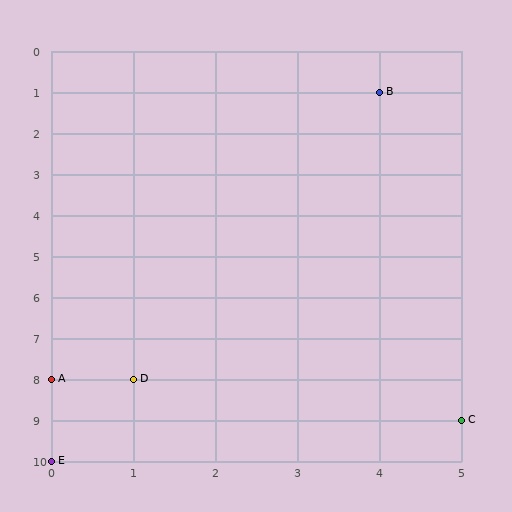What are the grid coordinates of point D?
Point D is at grid coordinates (1, 8).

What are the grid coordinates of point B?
Point B is at grid coordinates (4, 1).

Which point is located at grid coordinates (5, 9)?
Point C is at (5, 9).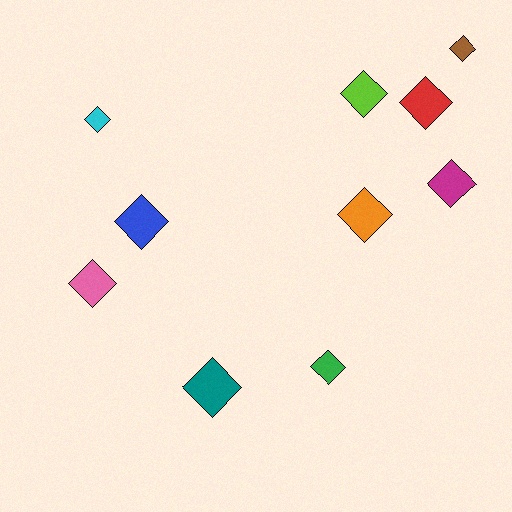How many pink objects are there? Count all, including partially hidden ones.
There is 1 pink object.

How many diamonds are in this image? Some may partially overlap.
There are 10 diamonds.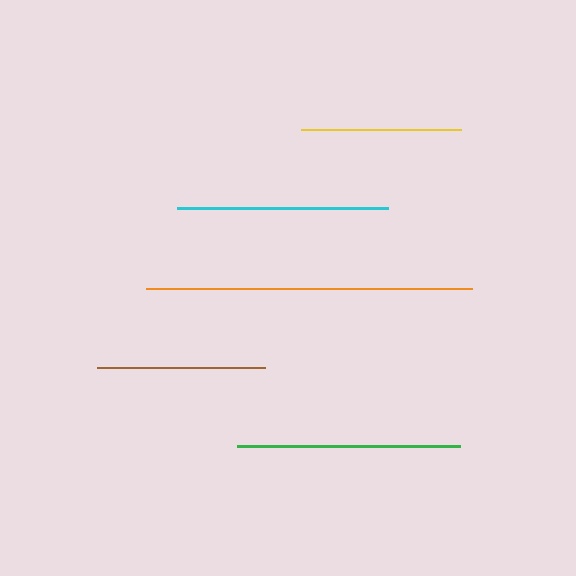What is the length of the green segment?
The green segment is approximately 223 pixels long.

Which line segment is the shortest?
The yellow line is the shortest at approximately 161 pixels.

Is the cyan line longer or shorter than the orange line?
The orange line is longer than the cyan line.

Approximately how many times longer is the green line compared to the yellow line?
The green line is approximately 1.4 times the length of the yellow line.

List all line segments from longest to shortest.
From longest to shortest: orange, green, cyan, brown, yellow.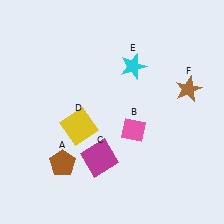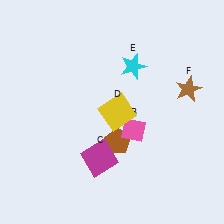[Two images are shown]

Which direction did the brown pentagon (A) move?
The brown pentagon (A) moved right.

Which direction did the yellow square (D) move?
The yellow square (D) moved right.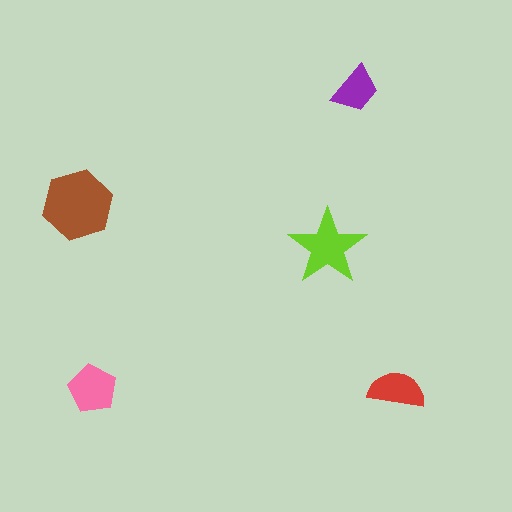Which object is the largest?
The brown hexagon.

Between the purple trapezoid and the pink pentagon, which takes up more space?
The pink pentagon.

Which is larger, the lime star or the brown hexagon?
The brown hexagon.